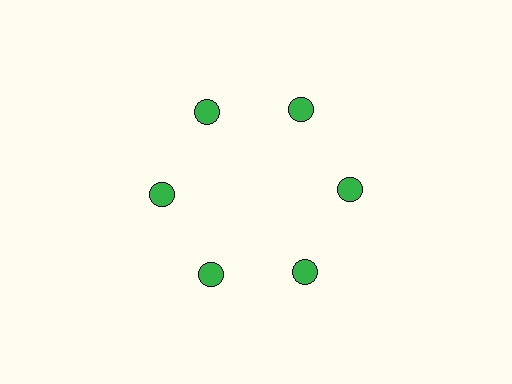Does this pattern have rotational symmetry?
Yes, this pattern has 6-fold rotational symmetry. It looks the same after rotating 60 degrees around the center.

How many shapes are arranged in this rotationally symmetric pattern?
There are 6 shapes, arranged in 6 groups of 1.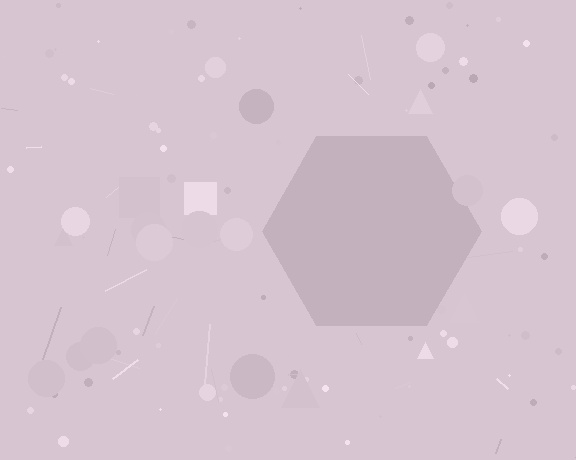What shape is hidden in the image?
A hexagon is hidden in the image.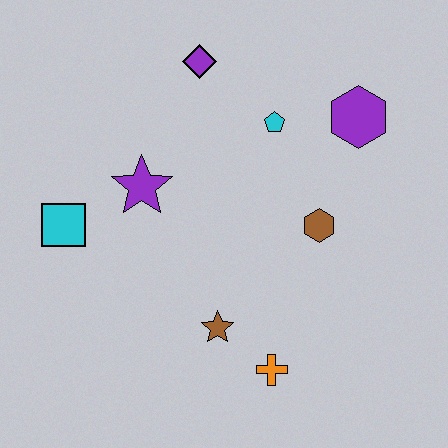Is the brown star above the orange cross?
Yes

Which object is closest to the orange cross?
The brown star is closest to the orange cross.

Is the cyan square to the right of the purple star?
No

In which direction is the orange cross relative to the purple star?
The orange cross is below the purple star.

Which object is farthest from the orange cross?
The purple diamond is farthest from the orange cross.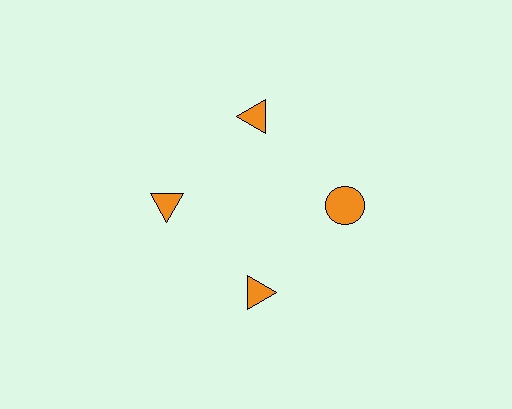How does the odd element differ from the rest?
It has a different shape: circle instead of triangle.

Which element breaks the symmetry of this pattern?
The orange circle at roughly the 3 o'clock position breaks the symmetry. All other shapes are orange triangles.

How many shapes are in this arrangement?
There are 4 shapes arranged in a ring pattern.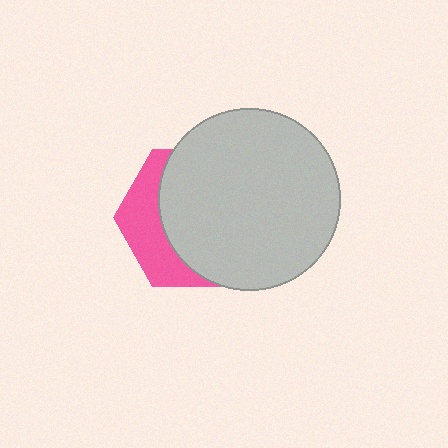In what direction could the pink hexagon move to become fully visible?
The pink hexagon could move left. That would shift it out from behind the light gray circle entirely.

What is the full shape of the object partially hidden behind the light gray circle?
The partially hidden object is a pink hexagon.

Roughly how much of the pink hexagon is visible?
A small part of it is visible (roughly 32%).